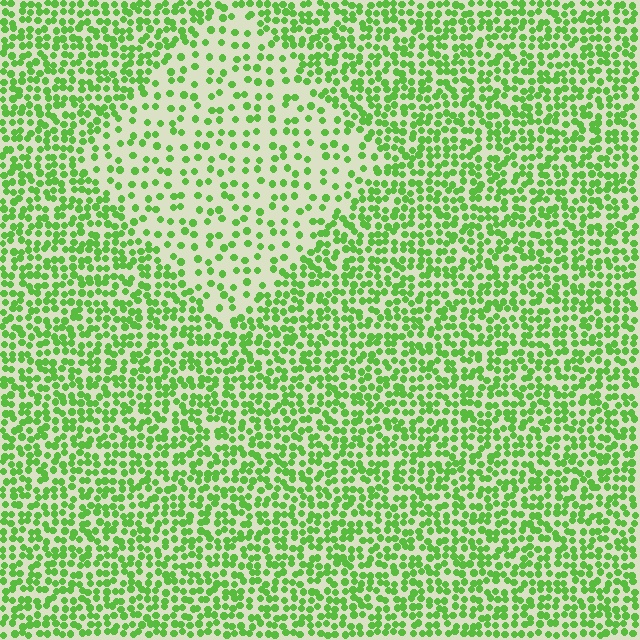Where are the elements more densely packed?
The elements are more densely packed outside the diamond boundary.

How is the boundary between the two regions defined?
The boundary is defined by a change in element density (approximately 2.2x ratio). All elements are the same color, size, and shape.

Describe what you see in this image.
The image contains small lime elements arranged at two different densities. A diamond-shaped region is visible where the elements are less densely packed than the surrounding area.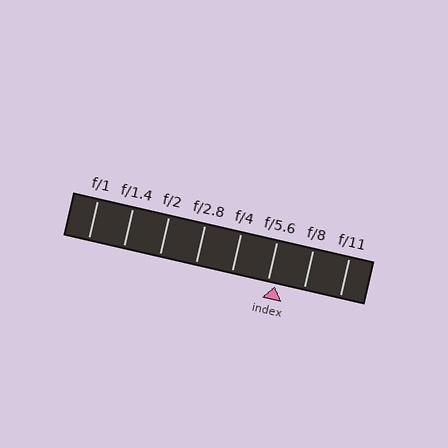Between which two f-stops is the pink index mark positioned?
The index mark is between f/5.6 and f/8.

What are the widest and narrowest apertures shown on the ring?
The widest aperture shown is f/1 and the narrowest is f/11.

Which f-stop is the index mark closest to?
The index mark is closest to f/5.6.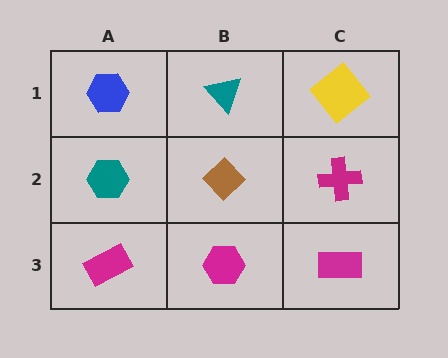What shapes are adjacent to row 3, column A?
A teal hexagon (row 2, column A), a magenta hexagon (row 3, column B).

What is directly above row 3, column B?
A brown diamond.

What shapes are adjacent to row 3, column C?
A magenta cross (row 2, column C), a magenta hexagon (row 3, column B).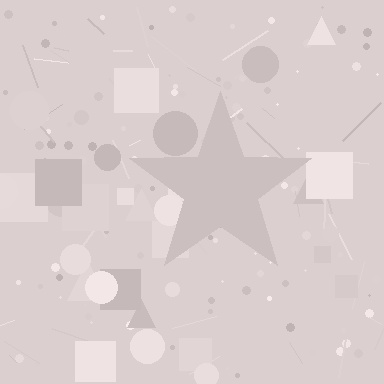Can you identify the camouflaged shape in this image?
The camouflaged shape is a star.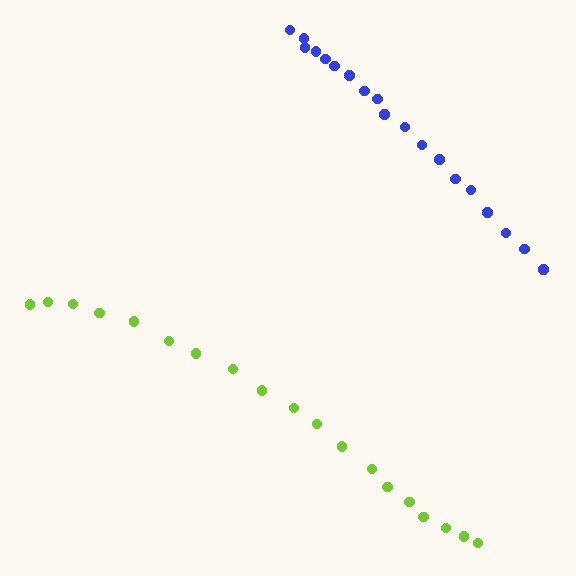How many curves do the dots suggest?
There are 2 distinct paths.